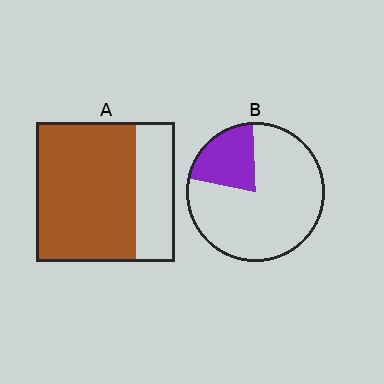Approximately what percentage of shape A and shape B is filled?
A is approximately 70% and B is approximately 20%.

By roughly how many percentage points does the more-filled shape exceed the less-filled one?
By roughly 50 percentage points (A over B).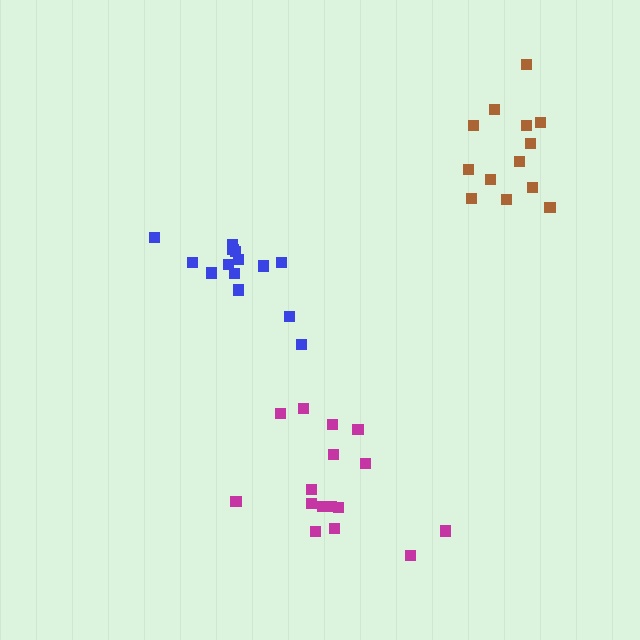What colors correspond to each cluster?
The clusters are colored: magenta, blue, brown.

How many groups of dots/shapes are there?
There are 3 groups.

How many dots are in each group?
Group 1: 16 dots, Group 2: 14 dots, Group 3: 13 dots (43 total).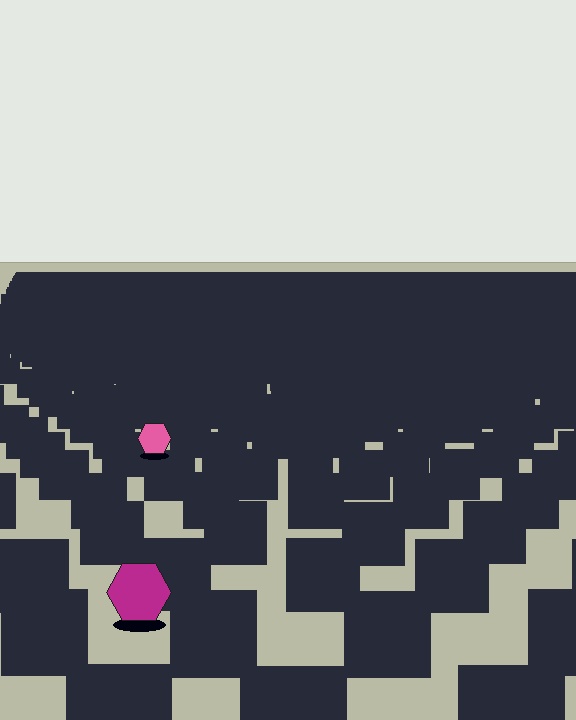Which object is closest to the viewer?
The magenta hexagon is closest. The texture marks near it are larger and more spread out.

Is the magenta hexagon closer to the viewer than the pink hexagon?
Yes. The magenta hexagon is closer — you can tell from the texture gradient: the ground texture is coarser near it.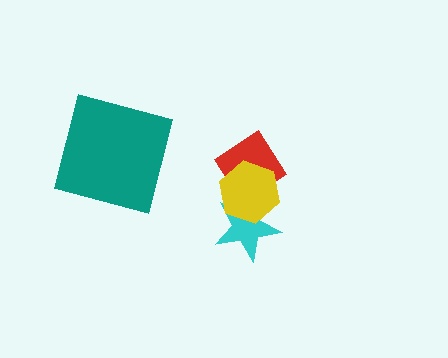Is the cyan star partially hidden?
Yes, it is partially covered by another shape.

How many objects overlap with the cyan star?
2 objects overlap with the cyan star.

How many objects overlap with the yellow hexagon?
2 objects overlap with the yellow hexagon.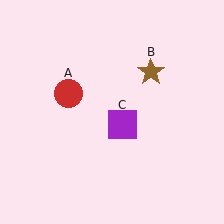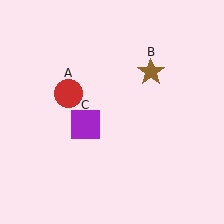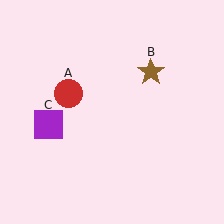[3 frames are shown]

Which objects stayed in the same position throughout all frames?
Red circle (object A) and brown star (object B) remained stationary.